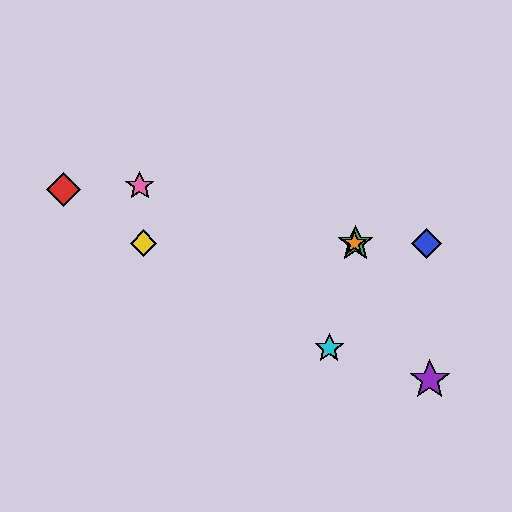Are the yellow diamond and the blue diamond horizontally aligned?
Yes, both are at y≈243.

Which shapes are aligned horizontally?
The blue diamond, the green star, the yellow diamond, the orange star are aligned horizontally.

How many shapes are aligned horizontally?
4 shapes (the blue diamond, the green star, the yellow diamond, the orange star) are aligned horizontally.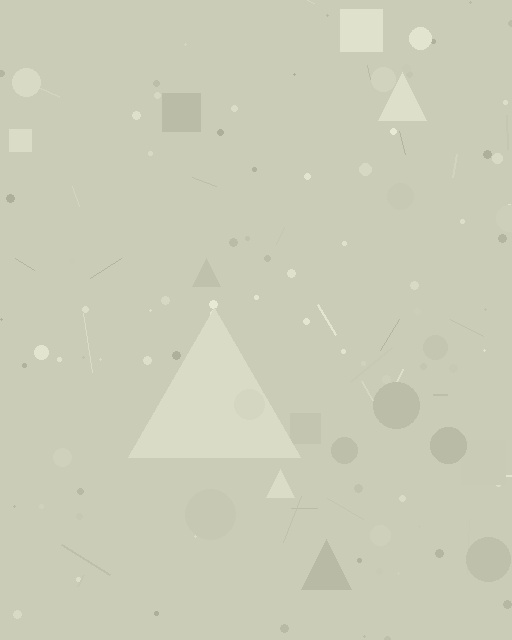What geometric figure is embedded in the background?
A triangle is embedded in the background.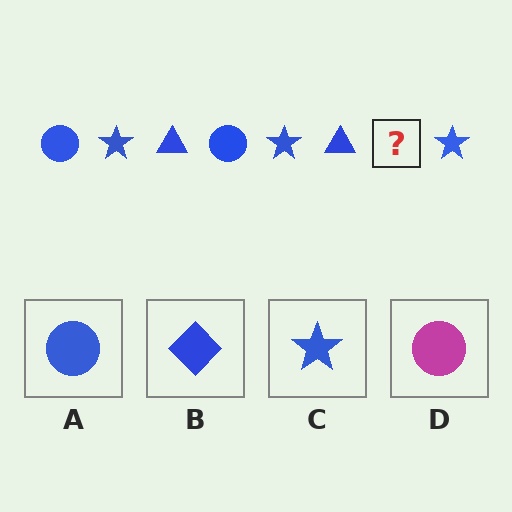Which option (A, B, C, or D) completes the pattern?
A.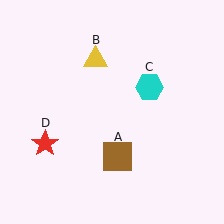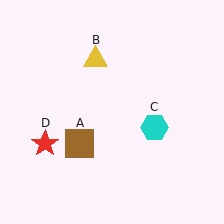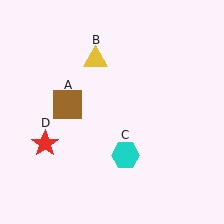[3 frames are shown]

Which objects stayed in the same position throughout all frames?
Yellow triangle (object B) and red star (object D) remained stationary.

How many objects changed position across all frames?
2 objects changed position: brown square (object A), cyan hexagon (object C).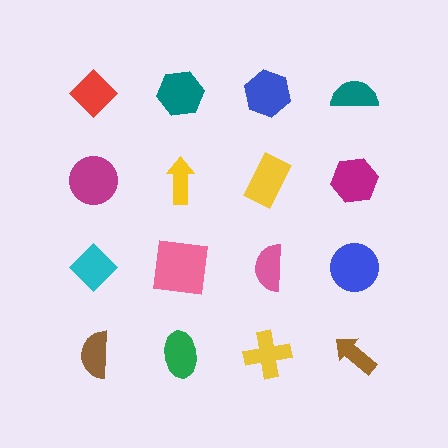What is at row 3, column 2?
A pink square.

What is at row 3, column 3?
A pink semicircle.